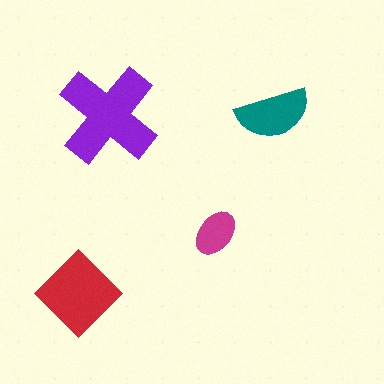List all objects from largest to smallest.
The purple cross, the red diamond, the teal semicircle, the magenta ellipse.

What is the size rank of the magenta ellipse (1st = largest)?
4th.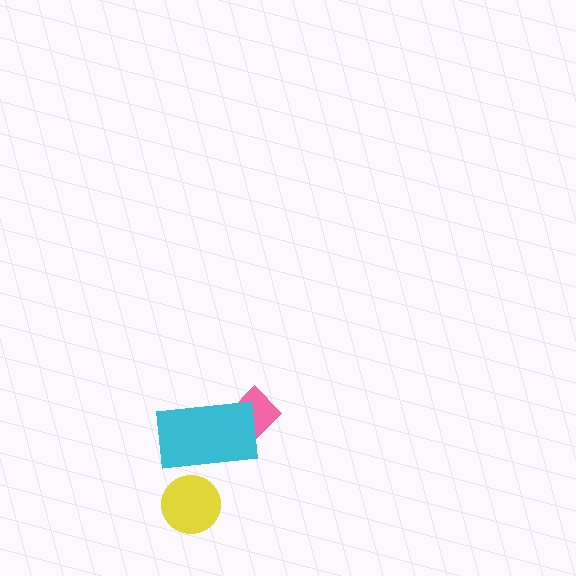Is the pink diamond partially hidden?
Yes, it is partially covered by another shape.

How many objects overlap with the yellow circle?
0 objects overlap with the yellow circle.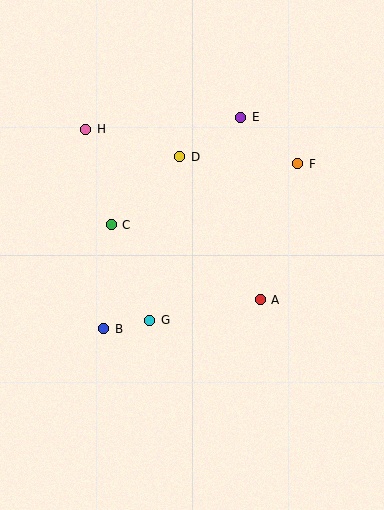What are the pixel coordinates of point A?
Point A is at (260, 300).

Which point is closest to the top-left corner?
Point H is closest to the top-left corner.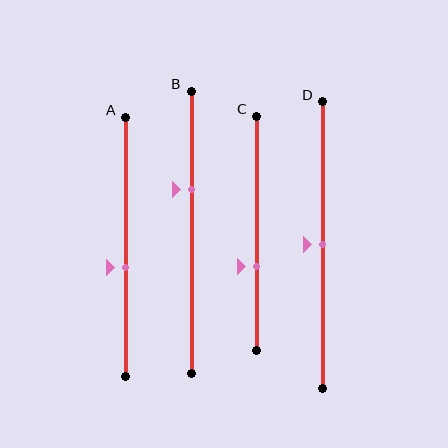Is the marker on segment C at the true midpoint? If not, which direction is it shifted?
No, the marker on segment C is shifted downward by about 14% of the segment length.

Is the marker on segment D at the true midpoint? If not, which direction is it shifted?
Yes, the marker on segment D is at the true midpoint.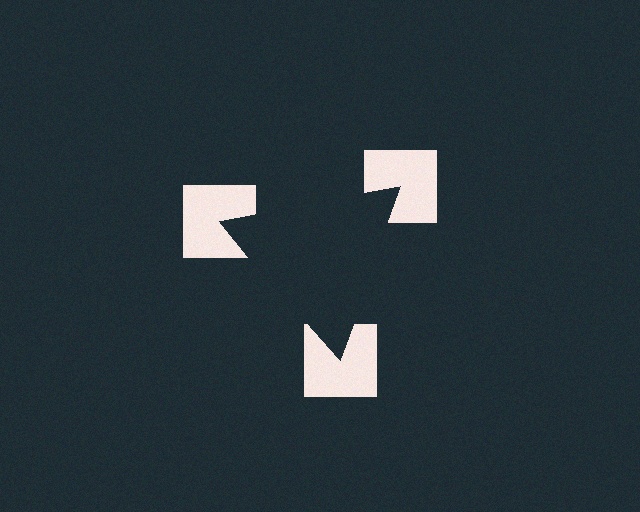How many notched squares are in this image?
There are 3 — one at each vertex of the illusory triangle.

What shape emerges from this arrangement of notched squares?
An illusory triangle — its edges are inferred from the aligned wedge cuts in the notched squares, not physically drawn.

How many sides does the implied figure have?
3 sides.